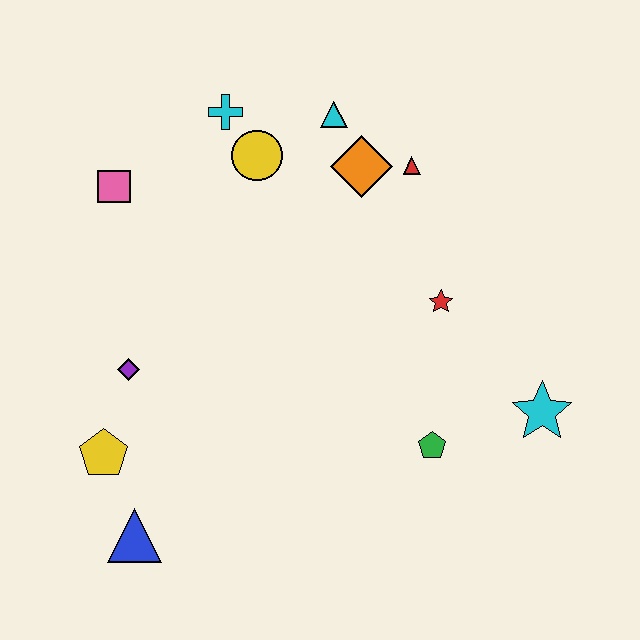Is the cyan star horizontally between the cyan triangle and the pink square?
No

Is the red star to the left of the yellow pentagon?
No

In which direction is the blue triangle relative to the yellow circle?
The blue triangle is below the yellow circle.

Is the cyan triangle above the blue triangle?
Yes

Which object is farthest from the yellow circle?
The blue triangle is farthest from the yellow circle.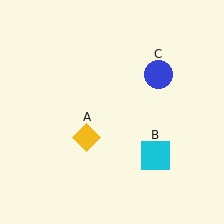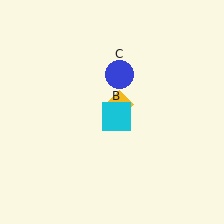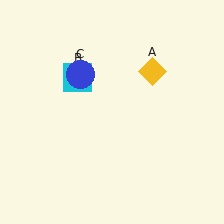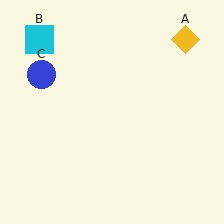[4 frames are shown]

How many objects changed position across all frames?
3 objects changed position: yellow diamond (object A), cyan square (object B), blue circle (object C).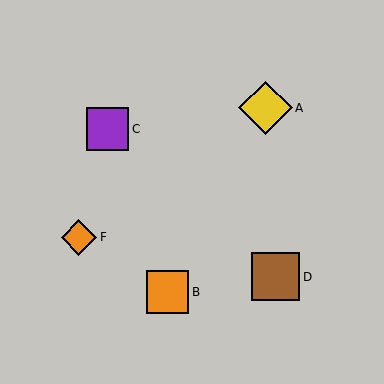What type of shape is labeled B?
Shape B is an orange square.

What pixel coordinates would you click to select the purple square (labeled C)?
Click at (108, 129) to select the purple square C.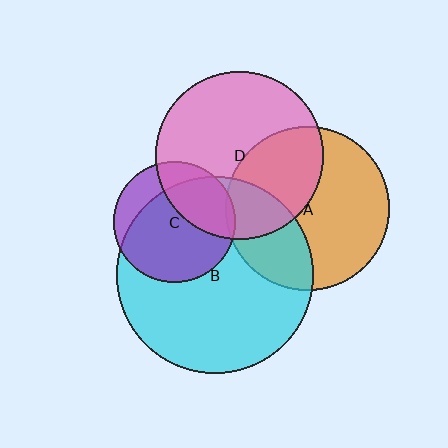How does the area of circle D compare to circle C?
Approximately 1.9 times.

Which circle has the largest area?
Circle B (cyan).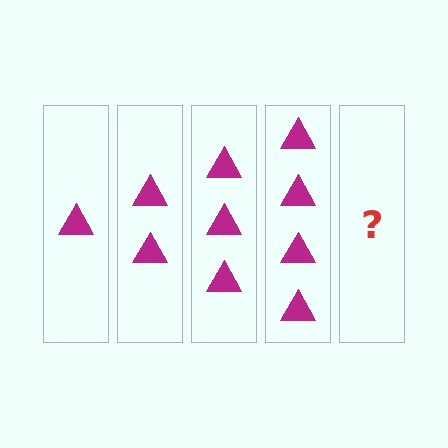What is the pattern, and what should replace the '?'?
The pattern is that each step adds one more triangle. The '?' should be 5 triangles.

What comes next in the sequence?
The next element should be 5 triangles.